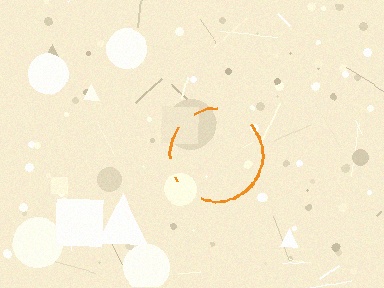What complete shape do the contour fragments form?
The contour fragments form a circle.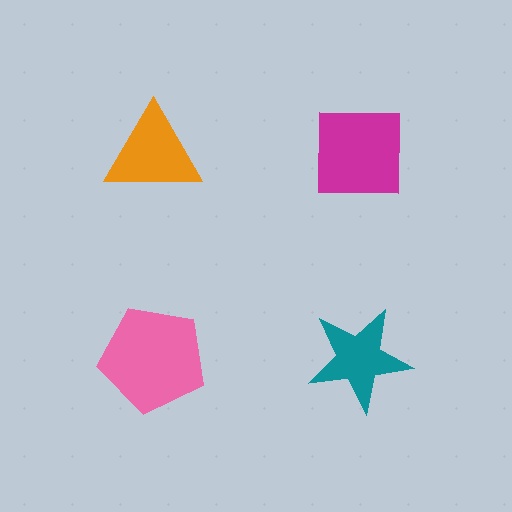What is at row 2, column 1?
A pink pentagon.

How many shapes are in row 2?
2 shapes.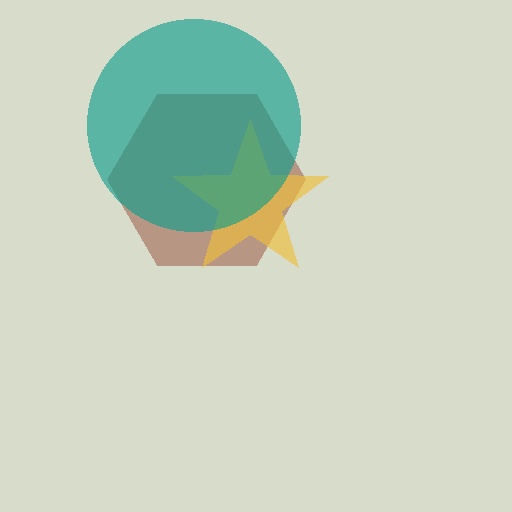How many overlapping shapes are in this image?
There are 3 overlapping shapes in the image.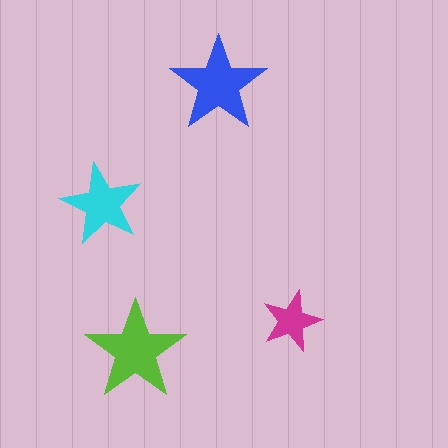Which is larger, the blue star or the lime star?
The lime one.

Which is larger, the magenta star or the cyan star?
The cyan one.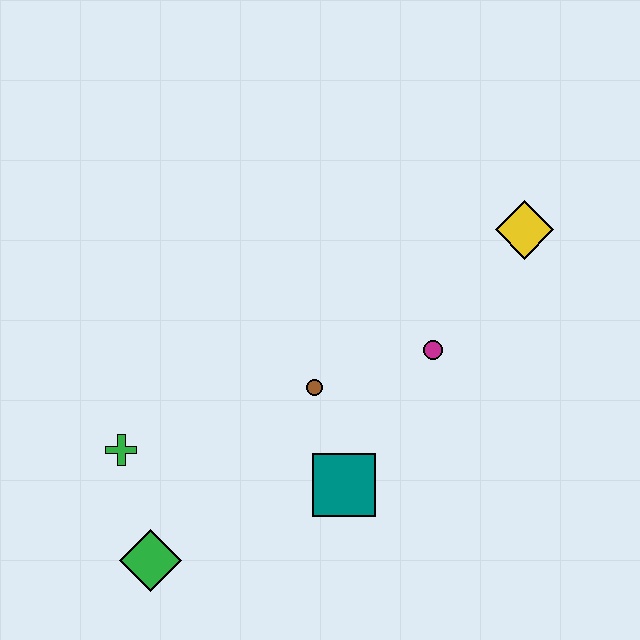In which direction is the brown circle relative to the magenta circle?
The brown circle is to the left of the magenta circle.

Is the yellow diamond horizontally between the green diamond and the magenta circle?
No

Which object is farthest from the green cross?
The yellow diamond is farthest from the green cross.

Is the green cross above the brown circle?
No